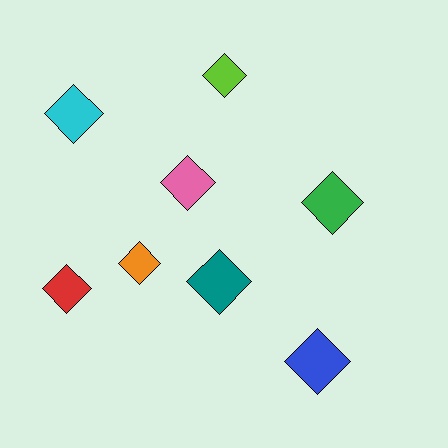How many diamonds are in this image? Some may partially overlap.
There are 8 diamonds.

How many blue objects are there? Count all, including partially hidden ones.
There is 1 blue object.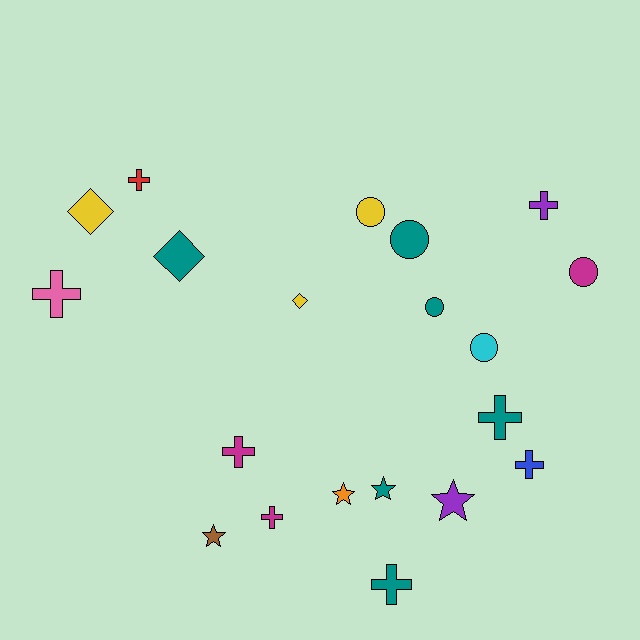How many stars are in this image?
There are 4 stars.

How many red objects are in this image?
There is 1 red object.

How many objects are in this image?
There are 20 objects.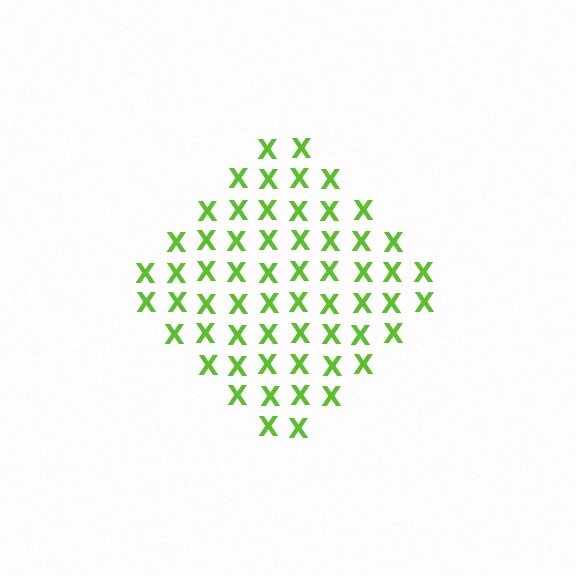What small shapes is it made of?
It is made of small letter X's.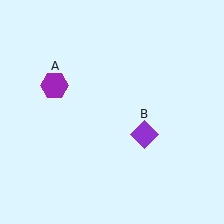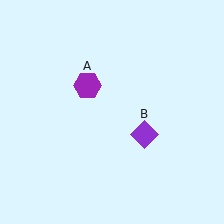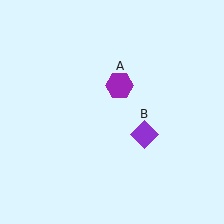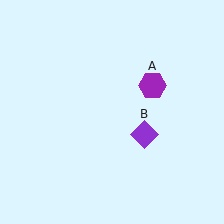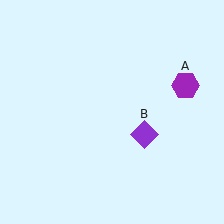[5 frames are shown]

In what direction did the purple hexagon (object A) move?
The purple hexagon (object A) moved right.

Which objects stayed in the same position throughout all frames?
Purple diamond (object B) remained stationary.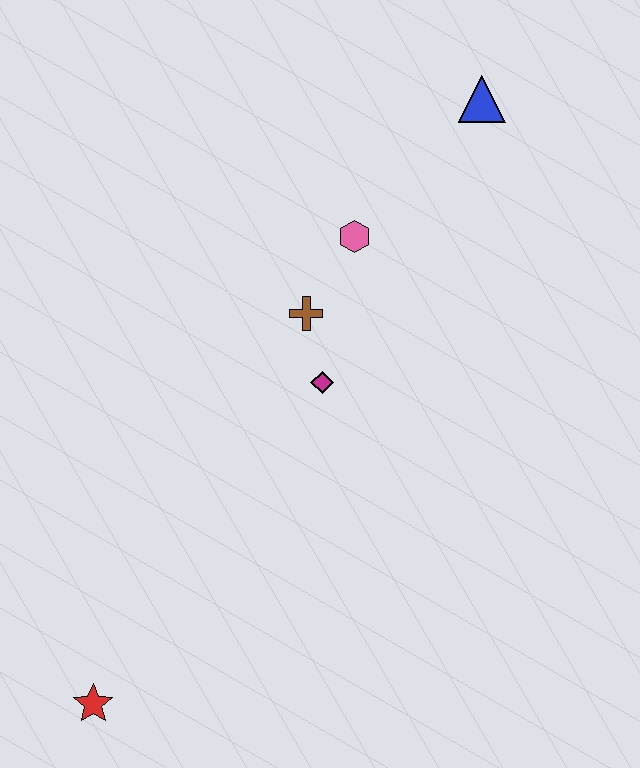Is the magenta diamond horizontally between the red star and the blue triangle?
Yes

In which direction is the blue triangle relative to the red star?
The blue triangle is above the red star.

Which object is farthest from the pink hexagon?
The red star is farthest from the pink hexagon.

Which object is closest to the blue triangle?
The pink hexagon is closest to the blue triangle.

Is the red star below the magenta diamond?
Yes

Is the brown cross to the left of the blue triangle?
Yes